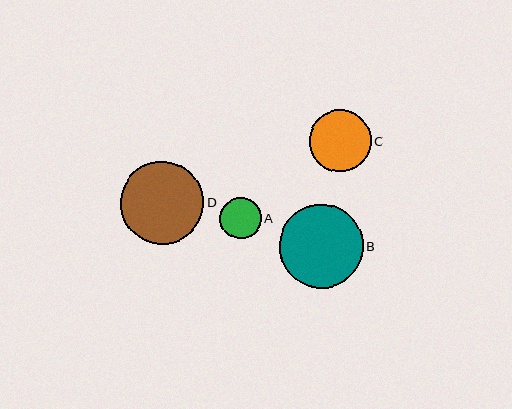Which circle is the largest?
Circle B is the largest with a size of approximately 84 pixels.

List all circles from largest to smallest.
From largest to smallest: B, D, C, A.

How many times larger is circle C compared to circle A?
Circle C is approximately 1.5 times the size of circle A.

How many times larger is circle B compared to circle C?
Circle B is approximately 1.4 times the size of circle C.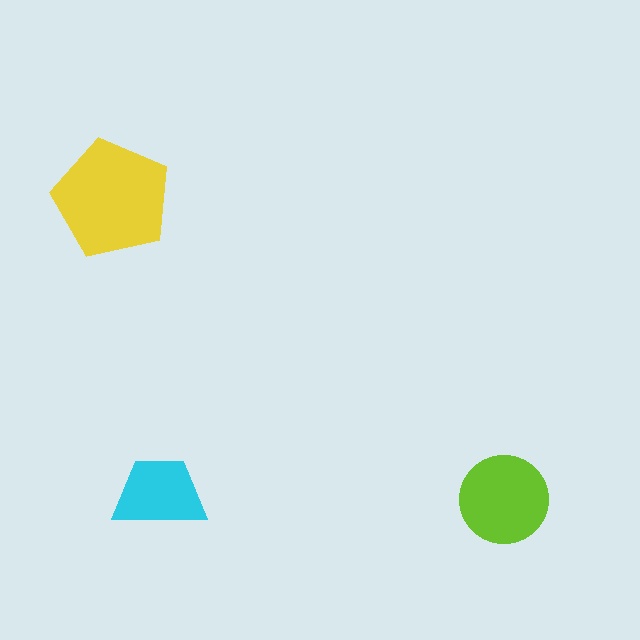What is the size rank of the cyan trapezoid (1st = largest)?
3rd.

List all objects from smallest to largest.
The cyan trapezoid, the lime circle, the yellow pentagon.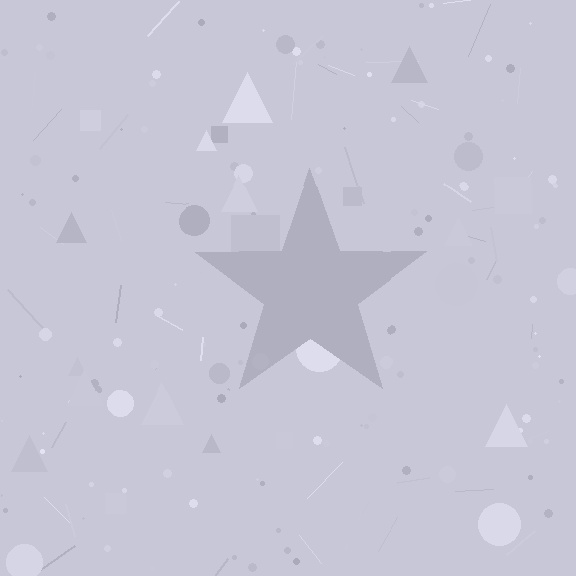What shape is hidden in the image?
A star is hidden in the image.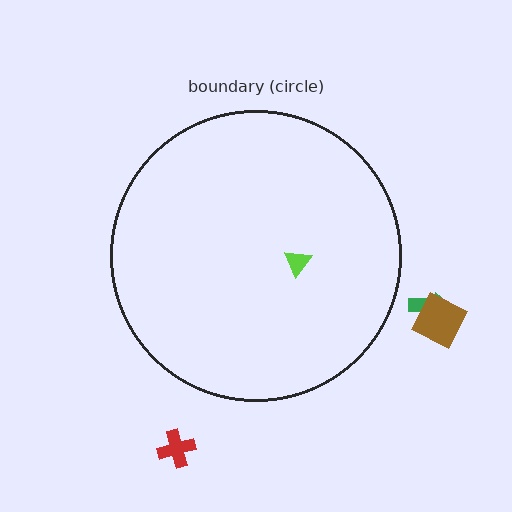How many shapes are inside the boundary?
1 inside, 3 outside.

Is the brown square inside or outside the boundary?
Outside.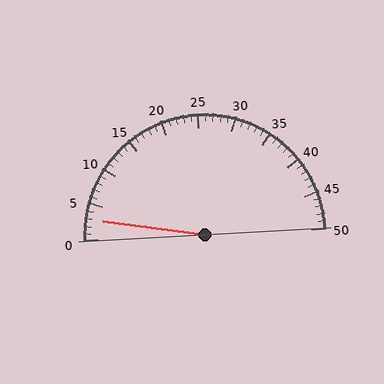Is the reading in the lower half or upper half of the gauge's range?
The reading is in the lower half of the range (0 to 50).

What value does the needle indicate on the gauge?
The needle indicates approximately 3.